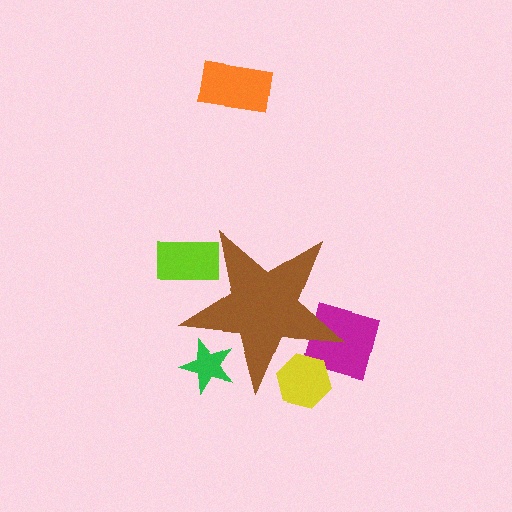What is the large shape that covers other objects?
A brown star.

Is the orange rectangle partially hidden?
No, the orange rectangle is fully visible.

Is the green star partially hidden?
Yes, the green star is partially hidden behind the brown star.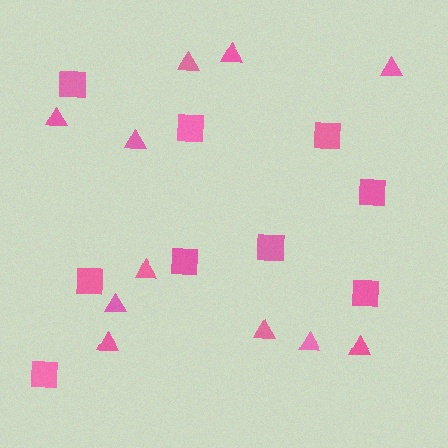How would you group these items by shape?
There are 2 groups: one group of squares (9) and one group of triangles (11).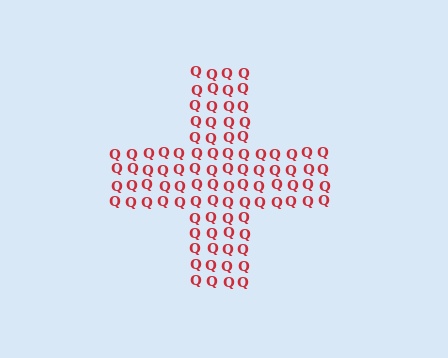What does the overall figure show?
The overall figure shows a cross.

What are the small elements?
The small elements are letter Q's.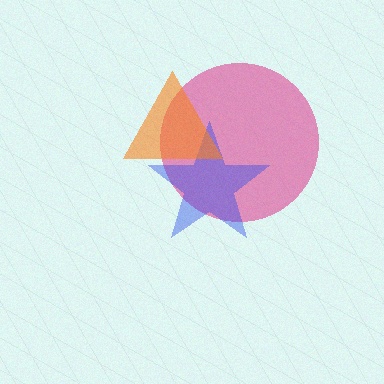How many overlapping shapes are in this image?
There are 3 overlapping shapes in the image.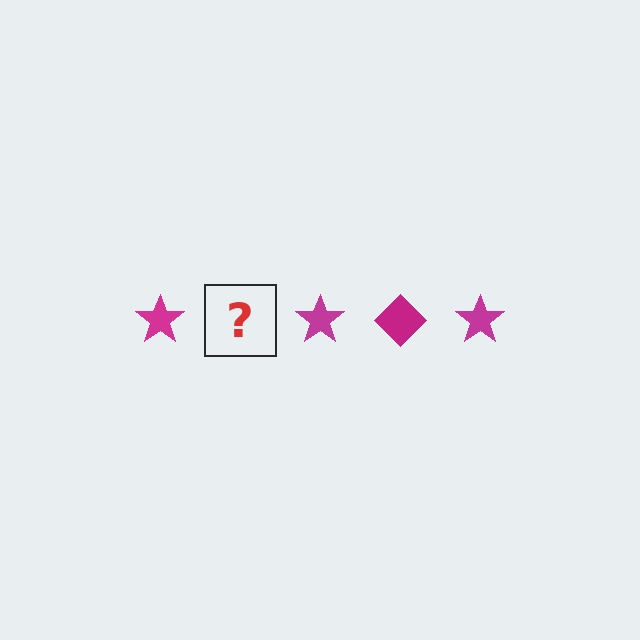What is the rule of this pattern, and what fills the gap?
The rule is that the pattern cycles through star, diamond shapes in magenta. The gap should be filled with a magenta diamond.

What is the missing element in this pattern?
The missing element is a magenta diamond.